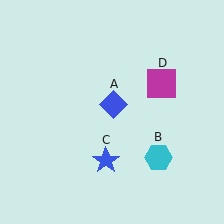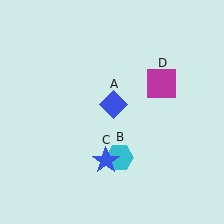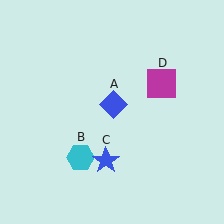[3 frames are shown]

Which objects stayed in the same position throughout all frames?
Blue diamond (object A) and blue star (object C) and magenta square (object D) remained stationary.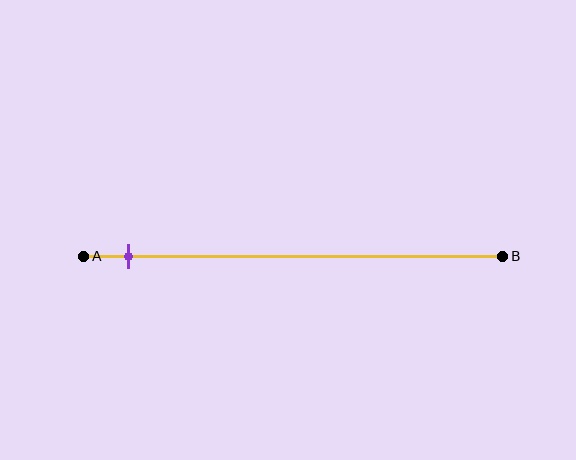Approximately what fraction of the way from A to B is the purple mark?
The purple mark is approximately 10% of the way from A to B.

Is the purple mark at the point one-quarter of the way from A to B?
No, the mark is at about 10% from A, not at the 25% one-quarter point.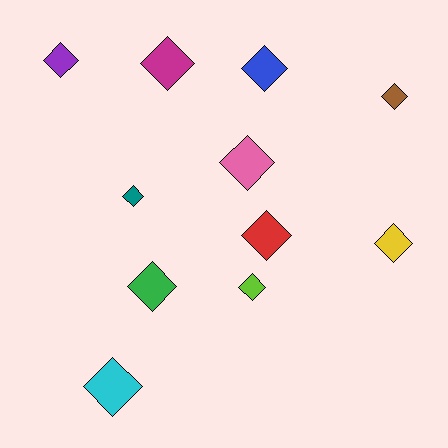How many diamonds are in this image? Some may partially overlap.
There are 11 diamonds.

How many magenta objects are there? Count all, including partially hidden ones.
There is 1 magenta object.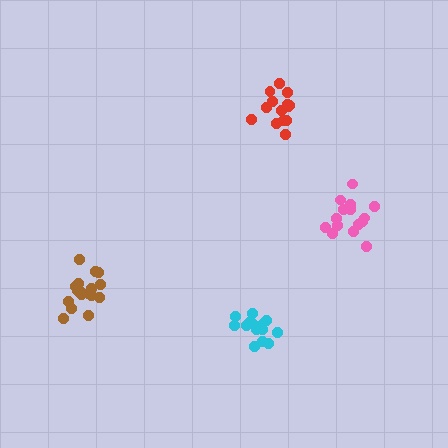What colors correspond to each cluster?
The clusters are colored: red, cyan, pink, brown.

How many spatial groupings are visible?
There are 4 spatial groupings.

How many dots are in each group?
Group 1: 14 dots, Group 2: 15 dots, Group 3: 15 dots, Group 4: 17 dots (61 total).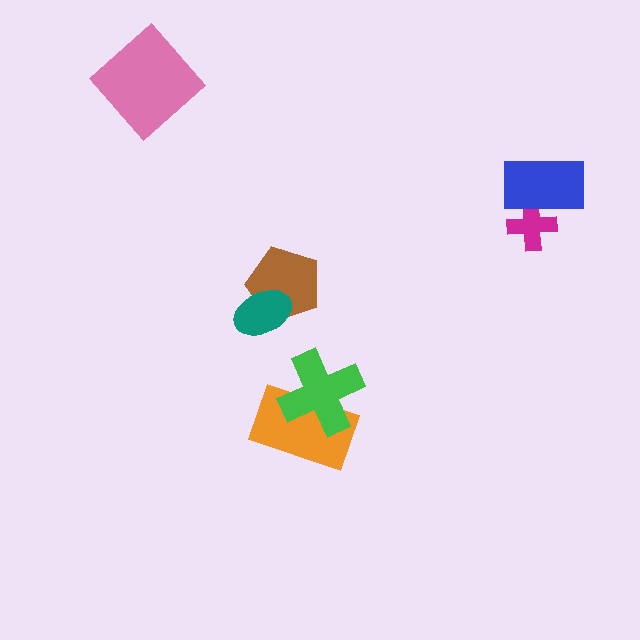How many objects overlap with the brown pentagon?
1 object overlaps with the brown pentagon.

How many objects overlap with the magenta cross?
1 object overlaps with the magenta cross.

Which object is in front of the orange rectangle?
The green cross is in front of the orange rectangle.